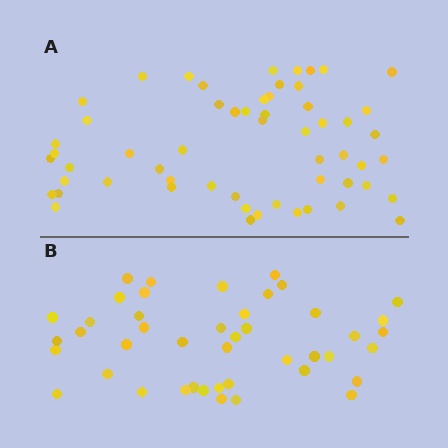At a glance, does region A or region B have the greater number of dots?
Region A (the top region) has more dots.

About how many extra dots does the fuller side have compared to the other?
Region A has approximately 15 more dots than region B.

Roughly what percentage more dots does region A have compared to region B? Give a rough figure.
About 30% more.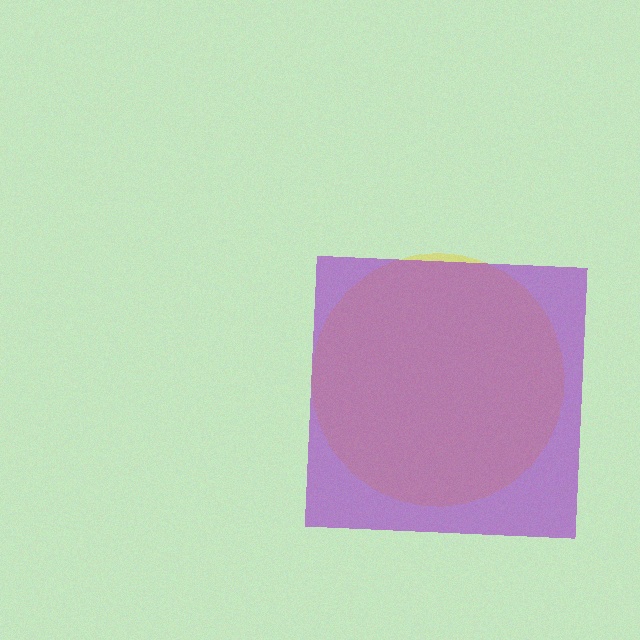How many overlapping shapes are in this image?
There are 2 overlapping shapes in the image.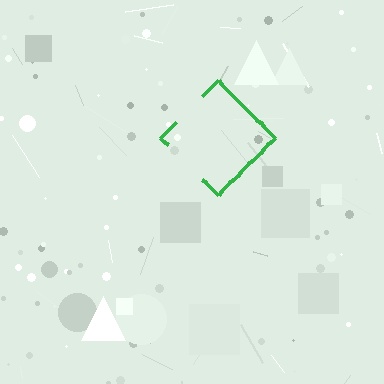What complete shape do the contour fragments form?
The contour fragments form a diamond.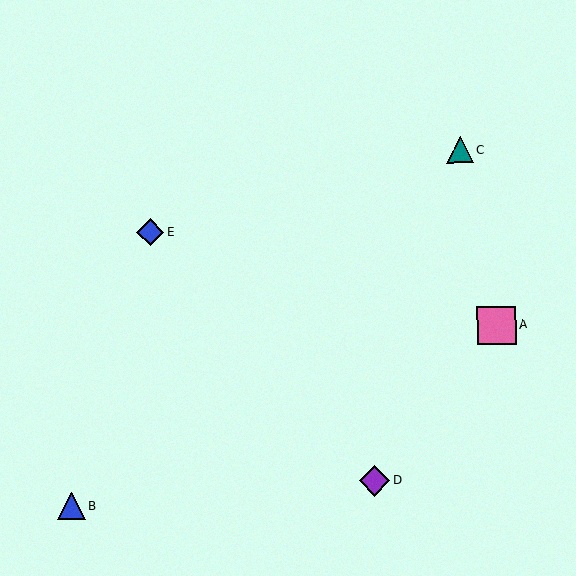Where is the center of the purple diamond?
The center of the purple diamond is at (375, 481).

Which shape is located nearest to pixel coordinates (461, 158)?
The teal triangle (labeled C) at (460, 150) is nearest to that location.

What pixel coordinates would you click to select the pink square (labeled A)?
Click at (497, 325) to select the pink square A.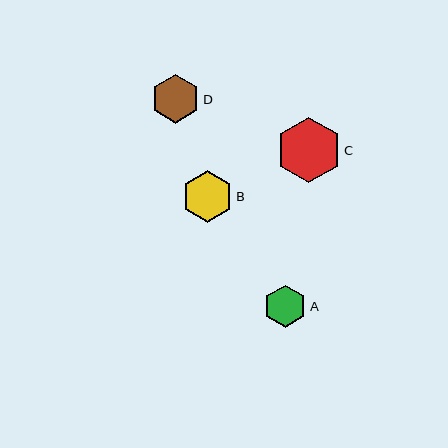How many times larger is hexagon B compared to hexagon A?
Hexagon B is approximately 1.2 times the size of hexagon A.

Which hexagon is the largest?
Hexagon C is the largest with a size of approximately 65 pixels.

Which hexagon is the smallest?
Hexagon A is the smallest with a size of approximately 42 pixels.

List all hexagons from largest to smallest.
From largest to smallest: C, B, D, A.